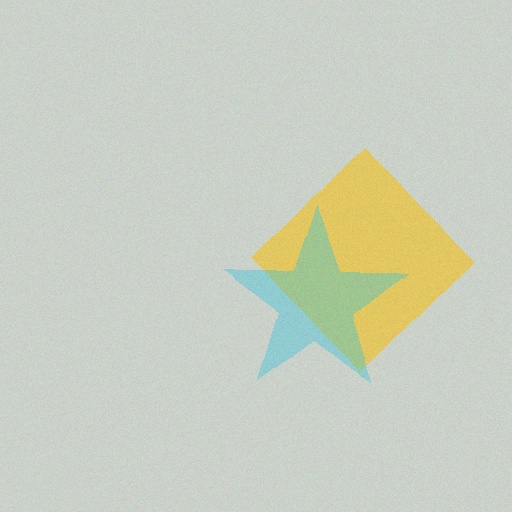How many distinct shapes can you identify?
There are 2 distinct shapes: a yellow diamond, a cyan star.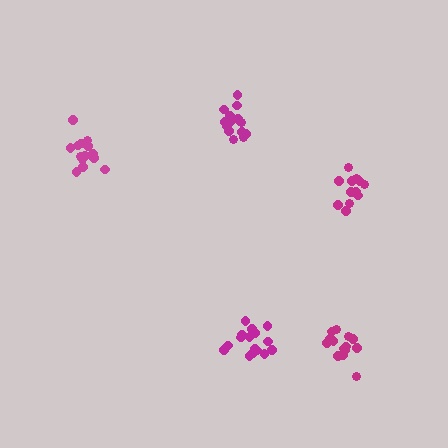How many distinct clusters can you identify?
There are 5 distinct clusters.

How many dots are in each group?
Group 1: 15 dots, Group 2: 12 dots, Group 3: 15 dots, Group 4: 14 dots, Group 5: 18 dots (74 total).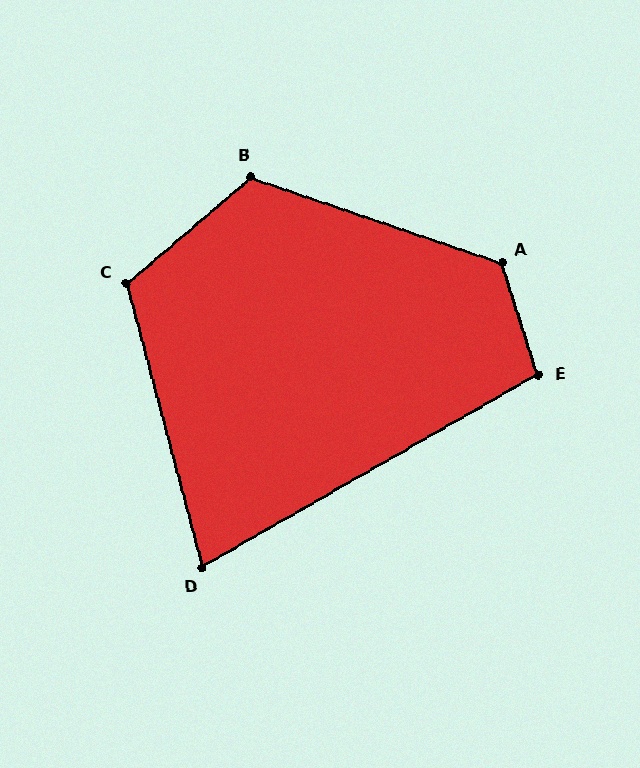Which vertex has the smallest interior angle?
D, at approximately 75 degrees.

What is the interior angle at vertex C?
Approximately 116 degrees (obtuse).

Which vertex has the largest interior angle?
A, at approximately 127 degrees.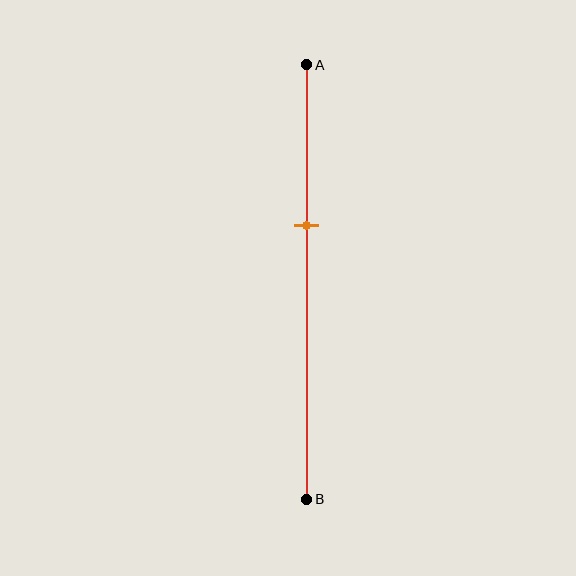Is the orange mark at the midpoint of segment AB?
No, the mark is at about 35% from A, not at the 50% midpoint.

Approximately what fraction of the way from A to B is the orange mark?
The orange mark is approximately 35% of the way from A to B.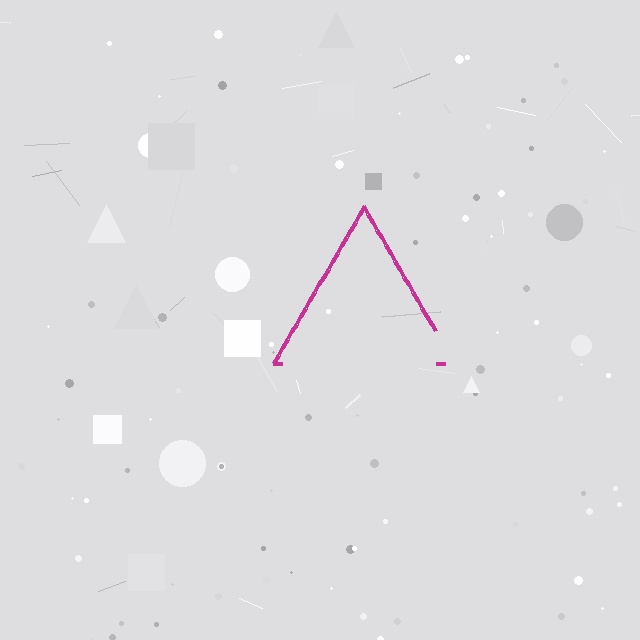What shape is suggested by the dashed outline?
The dashed outline suggests a triangle.